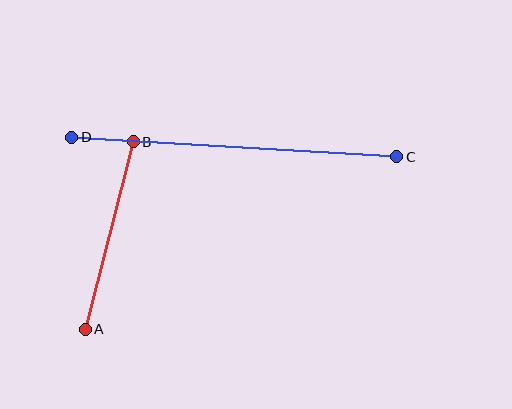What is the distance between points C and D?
The distance is approximately 326 pixels.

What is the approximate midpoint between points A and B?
The midpoint is at approximately (109, 236) pixels.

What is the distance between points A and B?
The distance is approximately 194 pixels.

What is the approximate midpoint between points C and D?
The midpoint is at approximately (234, 147) pixels.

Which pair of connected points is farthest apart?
Points C and D are farthest apart.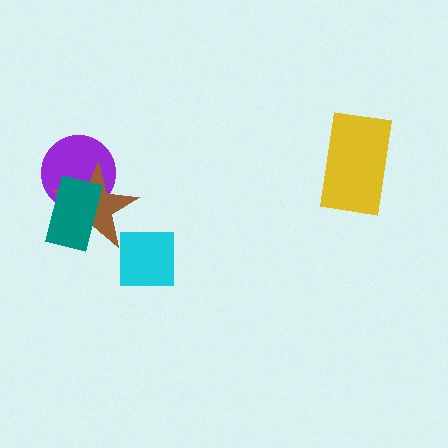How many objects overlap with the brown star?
2 objects overlap with the brown star.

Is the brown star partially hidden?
Yes, it is partially covered by another shape.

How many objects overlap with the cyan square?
0 objects overlap with the cyan square.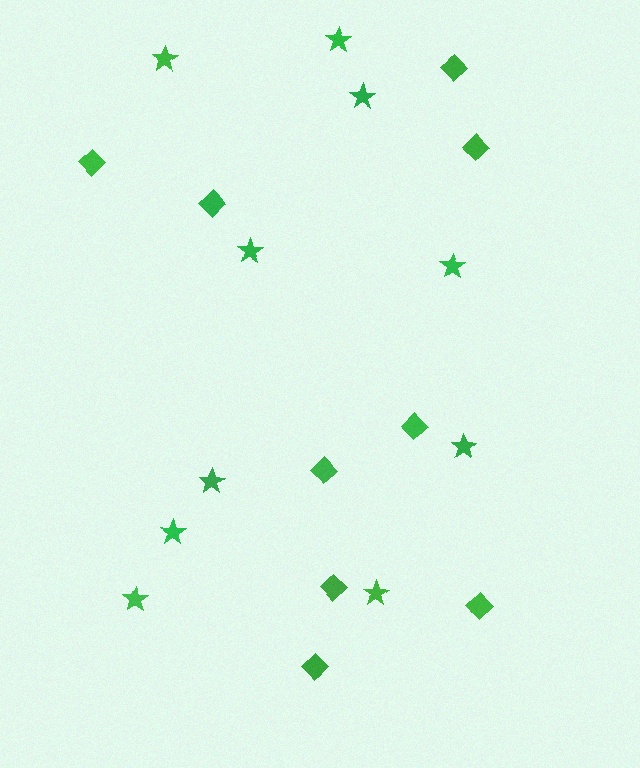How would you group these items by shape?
There are 2 groups: one group of diamonds (9) and one group of stars (10).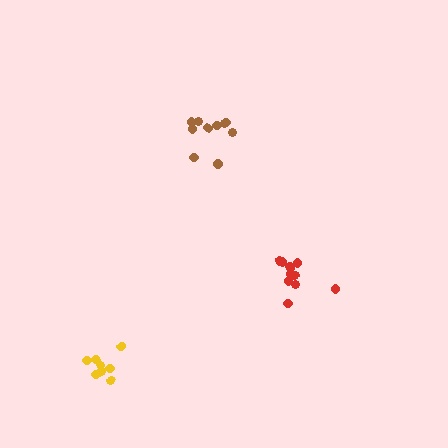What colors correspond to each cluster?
The clusters are colored: brown, red, yellow.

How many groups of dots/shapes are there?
There are 3 groups.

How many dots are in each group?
Group 1: 10 dots, Group 2: 11 dots, Group 3: 8 dots (29 total).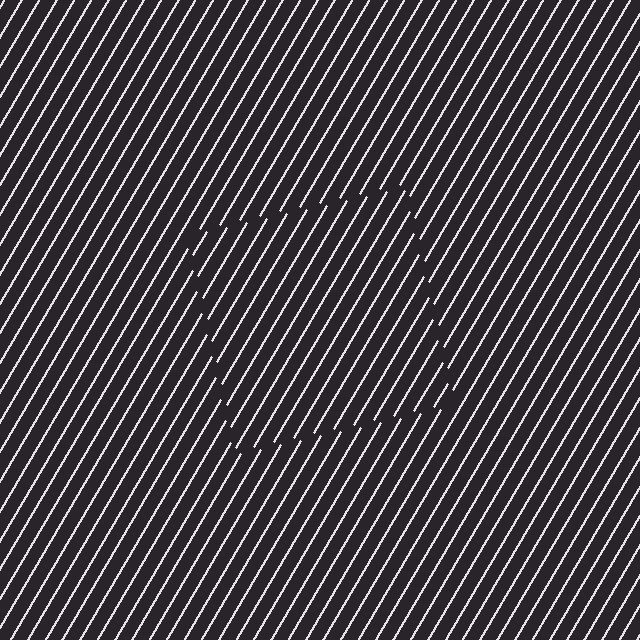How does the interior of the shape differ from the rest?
The interior of the shape contains the same grating, shifted by half a period — the contour is defined by the phase discontinuity where line-ends from the inner and outer gratings abut.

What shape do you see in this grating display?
An illusory square. The interior of the shape contains the same grating, shifted by half a period — the contour is defined by the phase discontinuity where line-ends from the inner and outer gratings abut.